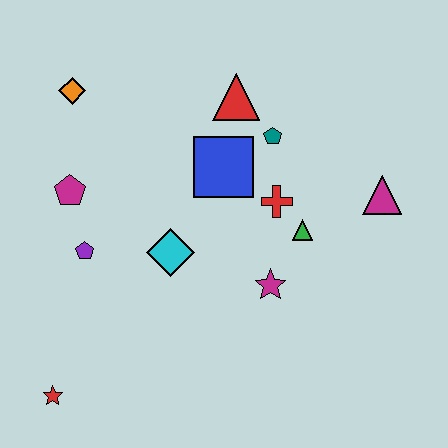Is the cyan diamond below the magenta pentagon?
Yes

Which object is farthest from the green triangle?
The red star is farthest from the green triangle.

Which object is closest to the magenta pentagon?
The purple pentagon is closest to the magenta pentagon.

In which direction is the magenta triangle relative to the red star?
The magenta triangle is to the right of the red star.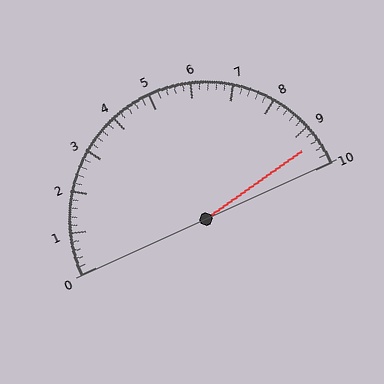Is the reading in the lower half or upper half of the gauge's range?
The reading is in the upper half of the range (0 to 10).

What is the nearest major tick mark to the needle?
The nearest major tick mark is 9.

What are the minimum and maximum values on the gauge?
The gauge ranges from 0 to 10.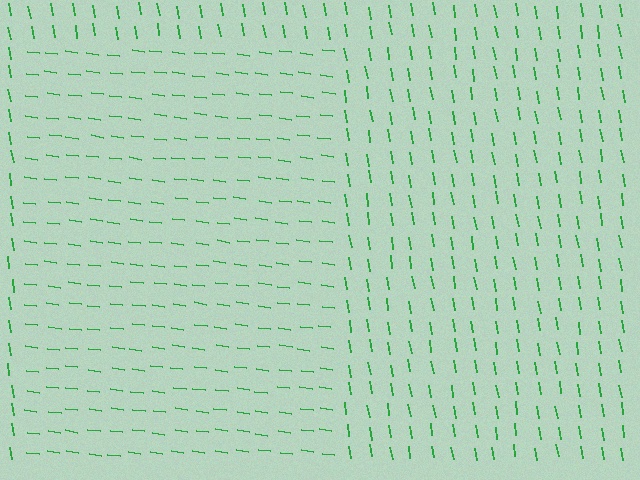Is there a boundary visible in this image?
Yes, there is a texture boundary formed by a change in line orientation.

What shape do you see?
I see a rectangle.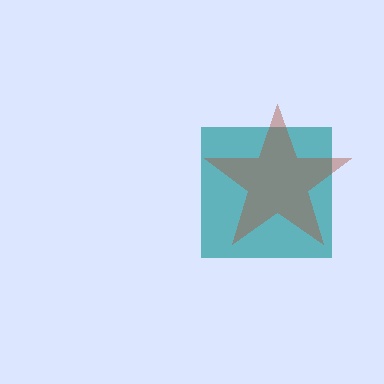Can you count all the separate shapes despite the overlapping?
Yes, there are 2 separate shapes.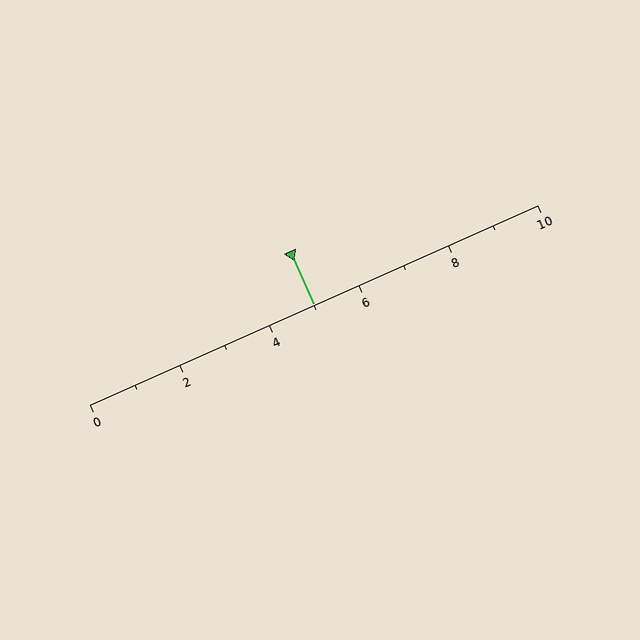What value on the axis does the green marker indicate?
The marker indicates approximately 5.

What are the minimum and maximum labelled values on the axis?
The axis runs from 0 to 10.